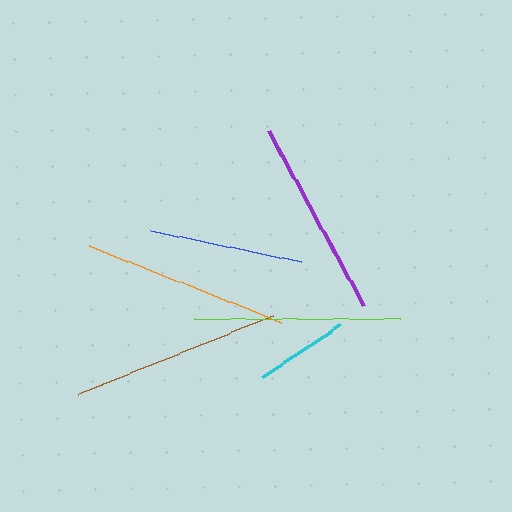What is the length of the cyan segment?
The cyan segment is approximately 95 pixels long.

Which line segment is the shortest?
The cyan line is the shortest at approximately 95 pixels.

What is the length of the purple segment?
The purple segment is approximately 199 pixels long.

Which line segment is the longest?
The brown line is the longest at approximately 211 pixels.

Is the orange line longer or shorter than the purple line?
The orange line is longer than the purple line.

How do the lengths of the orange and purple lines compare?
The orange and purple lines are approximately the same length.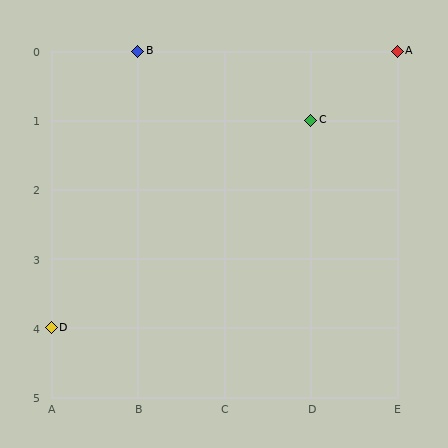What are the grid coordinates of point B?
Point B is at grid coordinates (B, 0).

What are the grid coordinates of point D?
Point D is at grid coordinates (A, 4).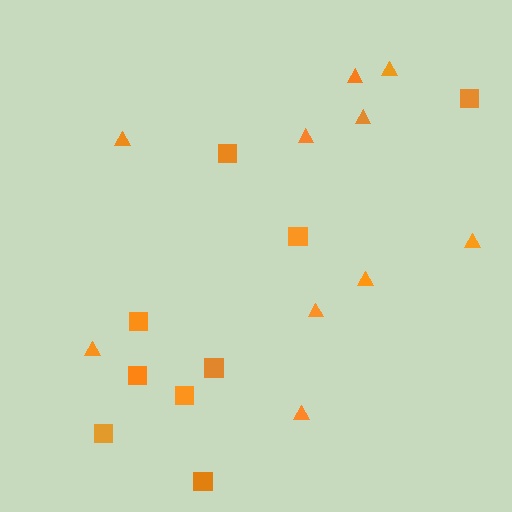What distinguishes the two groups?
There are 2 groups: one group of triangles (10) and one group of squares (9).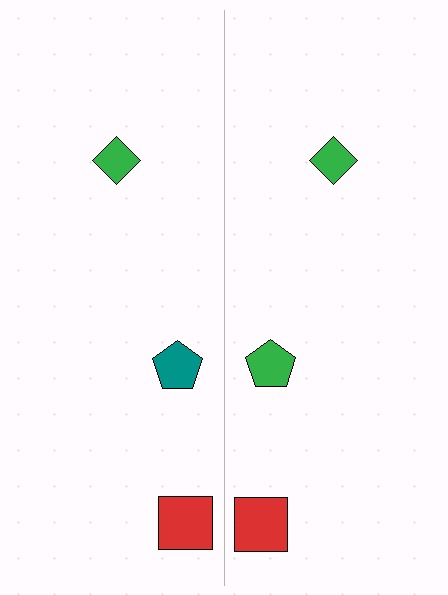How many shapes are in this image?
There are 6 shapes in this image.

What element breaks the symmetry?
The green pentagon on the right side breaks the symmetry — its mirror counterpart is teal.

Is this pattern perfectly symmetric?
No, the pattern is not perfectly symmetric. The green pentagon on the right side breaks the symmetry — its mirror counterpart is teal.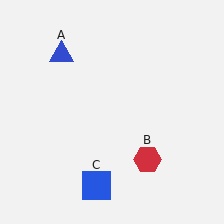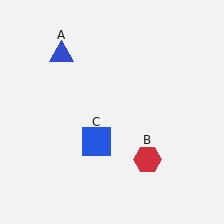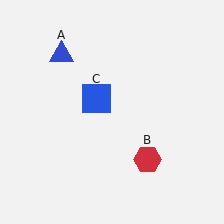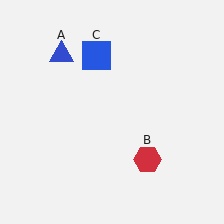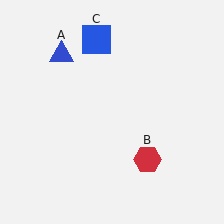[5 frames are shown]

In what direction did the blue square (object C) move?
The blue square (object C) moved up.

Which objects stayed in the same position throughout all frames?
Blue triangle (object A) and red hexagon (object B) remained stationary.